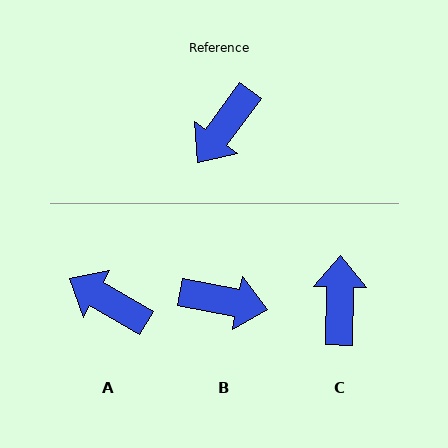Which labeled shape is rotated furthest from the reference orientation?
C, about 144 degrees away.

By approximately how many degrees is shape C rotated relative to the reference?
Approximately 144 degrees clockwise.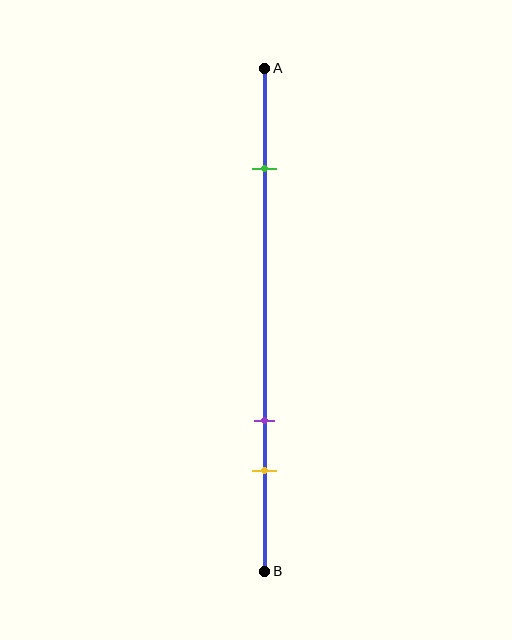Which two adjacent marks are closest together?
The purple and yellow marks are the closest adjacent pair.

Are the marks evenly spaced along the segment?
No, the marks are not evenly spaced.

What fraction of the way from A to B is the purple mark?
The purple mark is approximately 70% (0.7) of the way from A to B.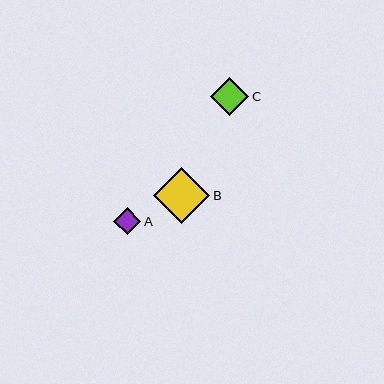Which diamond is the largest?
Diamond B is the largest with a size of approximately 56 pixels.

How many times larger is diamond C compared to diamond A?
Diamond C is approximately 1.4 times the size of diamond A.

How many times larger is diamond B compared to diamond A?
Diamond B is approximately 2.1 times the size of diamond A.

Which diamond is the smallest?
Diamond A is the smallest with a size of approximately 27 pixels.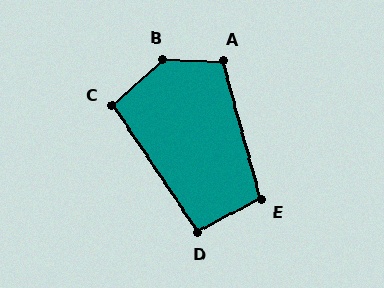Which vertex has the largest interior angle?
B, at approximately 137 degrees.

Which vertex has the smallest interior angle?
D, at approximately 97 degrees.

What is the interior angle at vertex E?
Approximately 102 degrees (obtuse).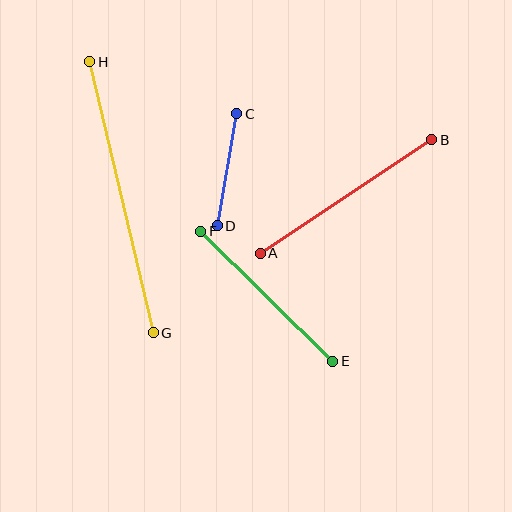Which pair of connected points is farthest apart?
Points G and H are farthest apart.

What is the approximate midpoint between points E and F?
The midpoint is at approximately (267, 296) pixels.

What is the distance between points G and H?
The distance is approximately 278 pixels.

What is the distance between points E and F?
The distance is approximately 185 pixels.